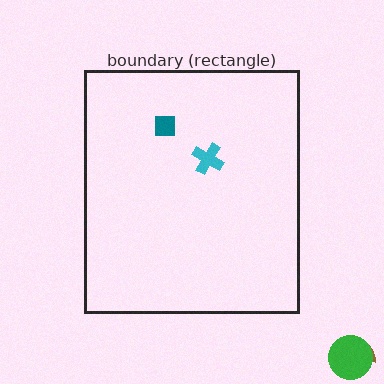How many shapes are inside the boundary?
2 inside, 2 outside.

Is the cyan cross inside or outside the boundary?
Inside.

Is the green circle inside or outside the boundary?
Outside.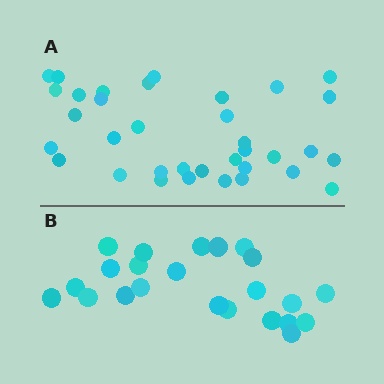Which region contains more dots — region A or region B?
Region A (the top region) has more dots.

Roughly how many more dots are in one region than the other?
Region A has roughly 12 or so more dots than region B.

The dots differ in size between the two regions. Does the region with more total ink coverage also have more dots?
No. Region B has more total ink coverage because its dots are larger, but region A actually contains more individual dots. Total area can be misleading — the number of items is what matters here.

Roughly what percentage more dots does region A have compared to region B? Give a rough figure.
About 50% more.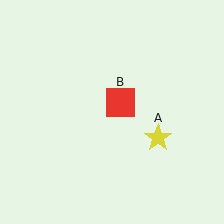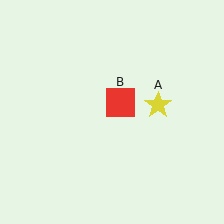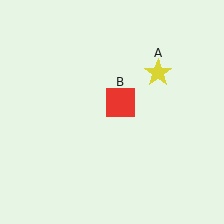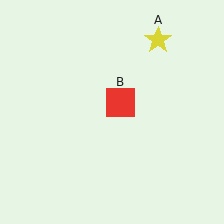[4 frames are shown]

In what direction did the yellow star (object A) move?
The yellow star (object A) moved up.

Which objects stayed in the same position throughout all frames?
Red square (object B) remained stationary.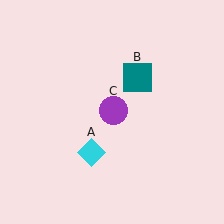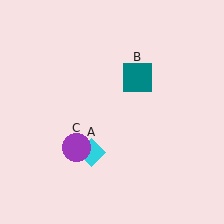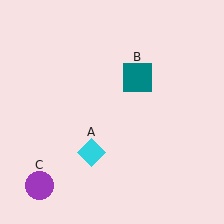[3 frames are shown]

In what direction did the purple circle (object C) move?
The purple circle (object C) moved down and to the left.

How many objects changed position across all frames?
1 object changed position: purple circle (object C).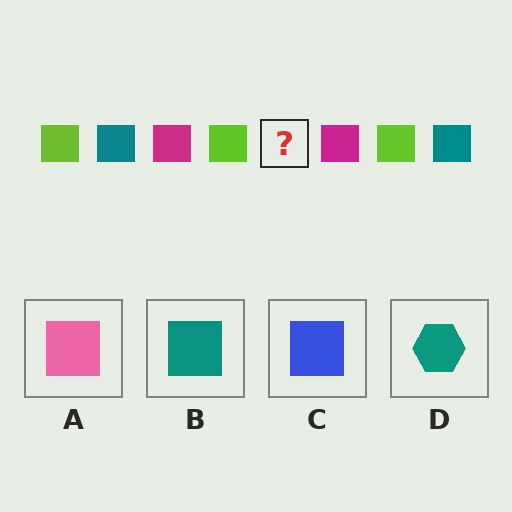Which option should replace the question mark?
Option B.